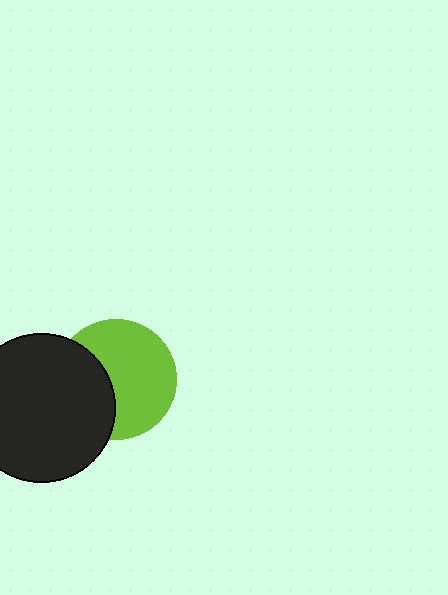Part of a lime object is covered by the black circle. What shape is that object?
It is a circle.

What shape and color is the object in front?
The object in front is a black circle.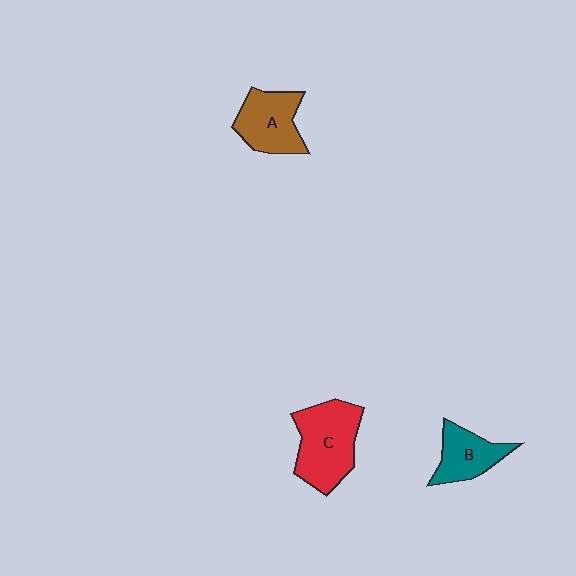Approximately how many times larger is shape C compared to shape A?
Approximately 1.3 times.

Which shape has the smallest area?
Shape B (teal).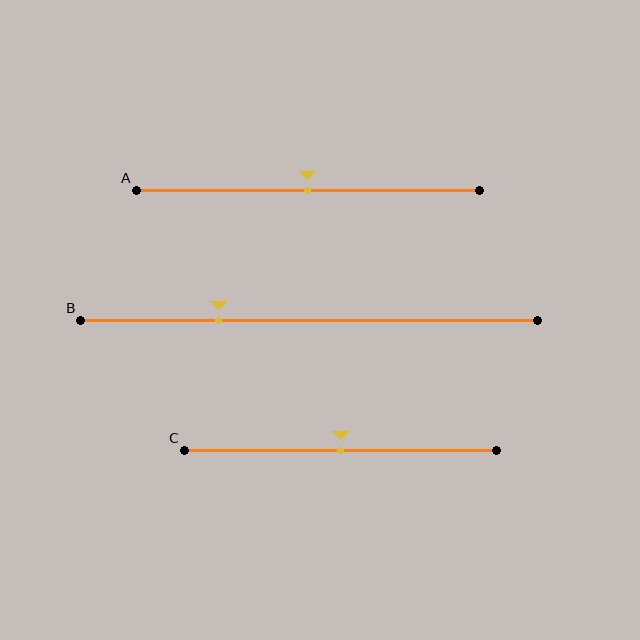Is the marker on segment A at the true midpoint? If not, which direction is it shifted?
Yes, the marker on segment A is at the true midpoint.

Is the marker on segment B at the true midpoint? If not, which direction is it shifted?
No, the marker on segment B is shifted to the left by about 20% of the segment length.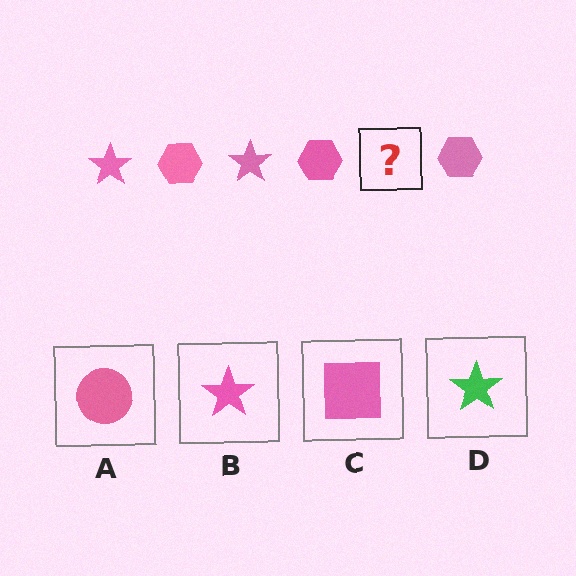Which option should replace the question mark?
Option B.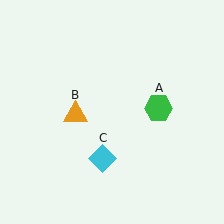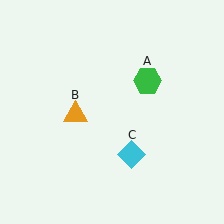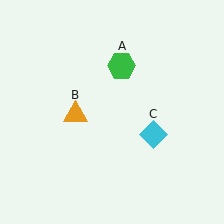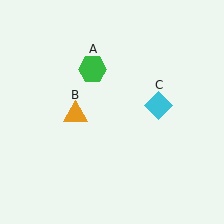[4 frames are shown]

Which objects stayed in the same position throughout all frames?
Orange triangle (object B) remained stationary.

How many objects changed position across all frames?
2 objects changed position: green hexagon (object A), cyan diamond (object C).